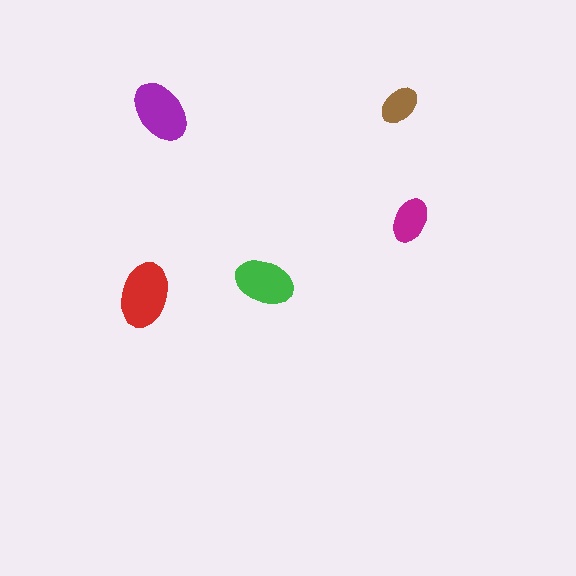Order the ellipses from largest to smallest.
the red one, the purple one, the green one, the magenta one, the brown one.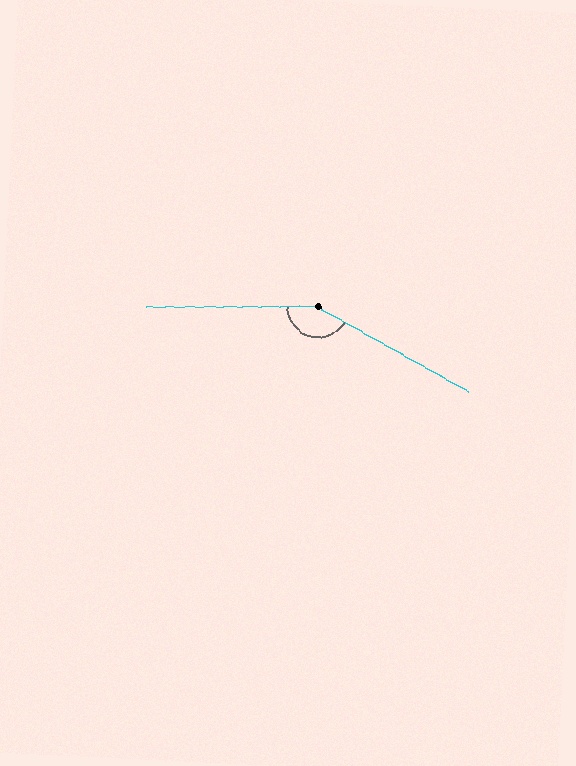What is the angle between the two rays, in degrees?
Approximately 150 degrees.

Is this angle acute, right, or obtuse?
It is obtuse.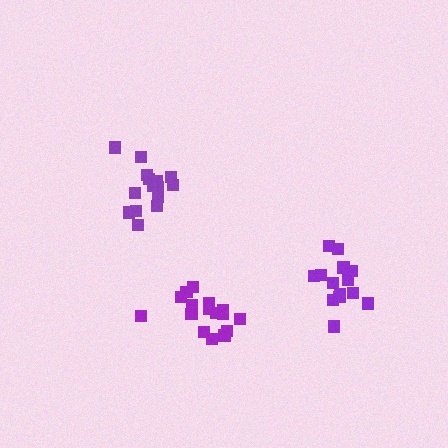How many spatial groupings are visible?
There are 3 spatial groupings.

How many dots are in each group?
Group 1: 15 dots, Group 2: 16 dots, Group 3: 15 dots (46 total).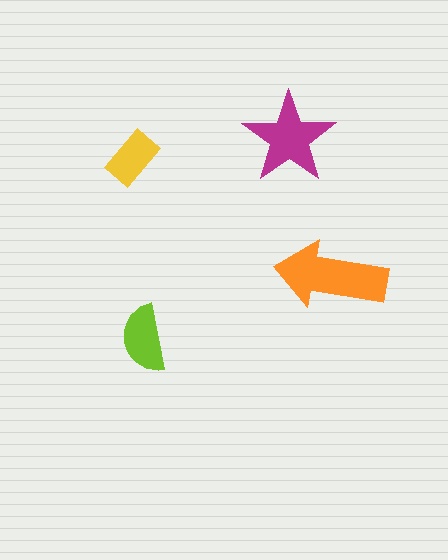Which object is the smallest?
The yellow rectangle.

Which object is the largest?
The orange arrow.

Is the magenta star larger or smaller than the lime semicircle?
Larger.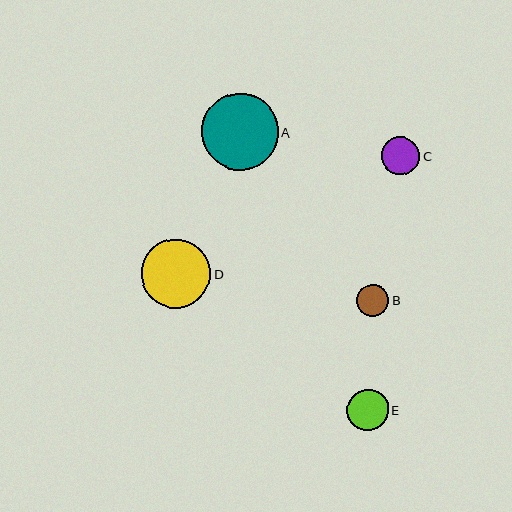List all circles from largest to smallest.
From largest to smallest: A, D, E, C, B.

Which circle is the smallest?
Circle B is the smallest with a size of approximately 33 pixels.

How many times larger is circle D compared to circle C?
Circle D is approximately 1.8 times the size of circle C.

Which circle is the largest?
Circle A is the largest with a size of approximately 77 pixels.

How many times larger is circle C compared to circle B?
Circle C is approximately 1.2 times the size of circle B.